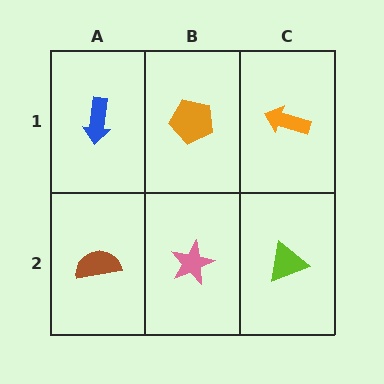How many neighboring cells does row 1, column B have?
3.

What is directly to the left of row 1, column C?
An orange pentagon.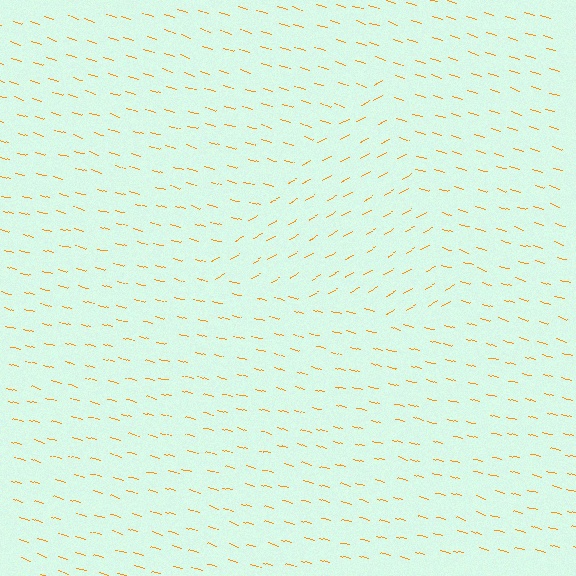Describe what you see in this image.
The image is filled with small orange line segments. A triangle region in the image has lines oriented differently from the surrounding lines, creating a visible texture boundary.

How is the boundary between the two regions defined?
The boundary is defined purely by a change in line orientation (approximately 45 degrees difference). All lines are the same color and thickness.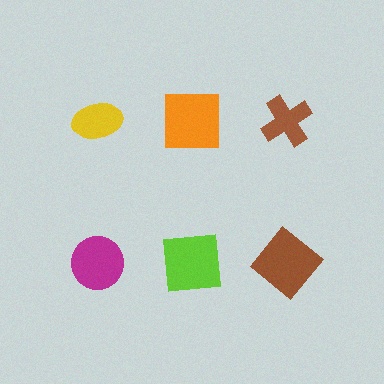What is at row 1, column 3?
A brown cross.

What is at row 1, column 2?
An orange square.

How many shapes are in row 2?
3 shapes.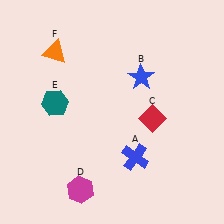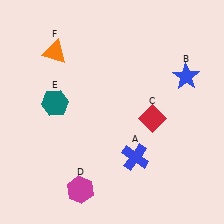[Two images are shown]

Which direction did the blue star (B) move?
The blue star (B) moved right.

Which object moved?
The blue star (B) moved right.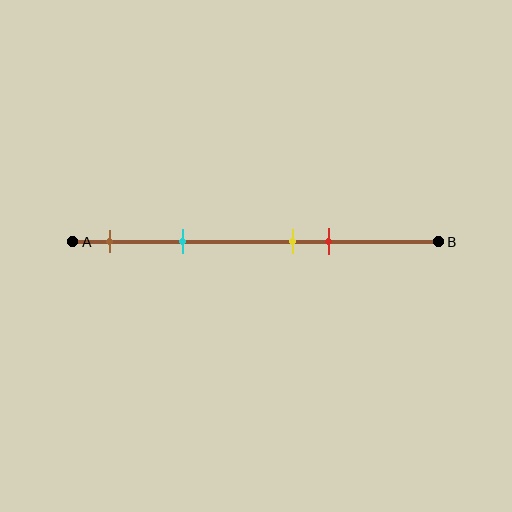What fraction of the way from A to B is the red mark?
The red mark is approximately 70% (0.7) of the way from A to B.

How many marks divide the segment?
There are 4 marks dividing the segment.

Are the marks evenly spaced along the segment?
No, the marks are not evenly spaced.